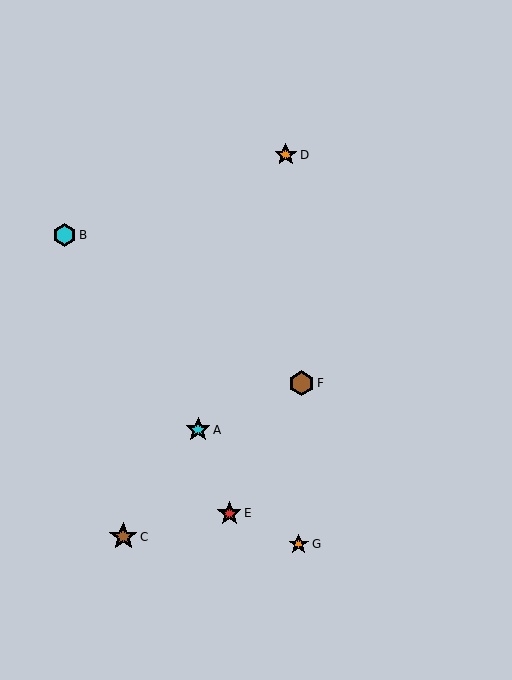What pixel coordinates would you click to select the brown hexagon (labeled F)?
Click at (302, 383) to select the brown hexagon F.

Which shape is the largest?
The brown star (labeled C) is the largest.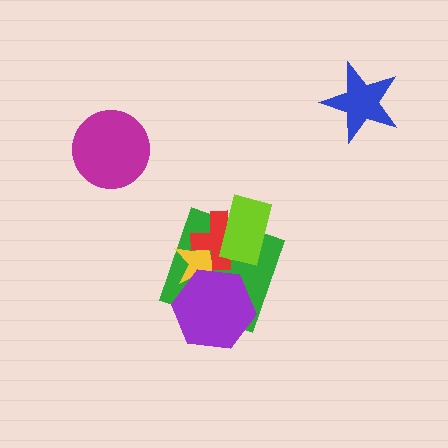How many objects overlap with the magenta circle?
0 objects overlap with the magenta circle.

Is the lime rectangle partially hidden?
No, no other shape covers it.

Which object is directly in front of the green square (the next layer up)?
The yellow star is directly in front of the green square.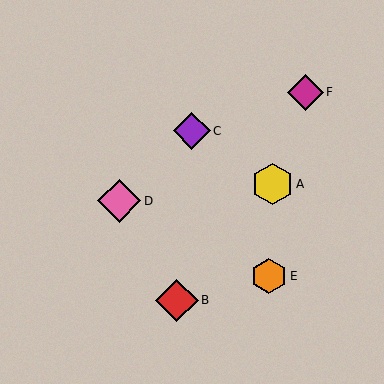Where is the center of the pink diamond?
The center of the pink diamond is at (119, 201).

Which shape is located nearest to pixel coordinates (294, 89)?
The magenta diamond (labeled F) at (305, 92) is nearest to that location.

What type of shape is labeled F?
Shape F is a magenta diamond.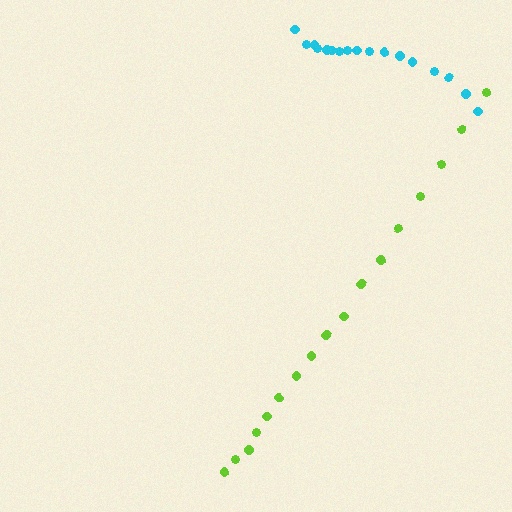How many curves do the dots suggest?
There are 2 distinct paths.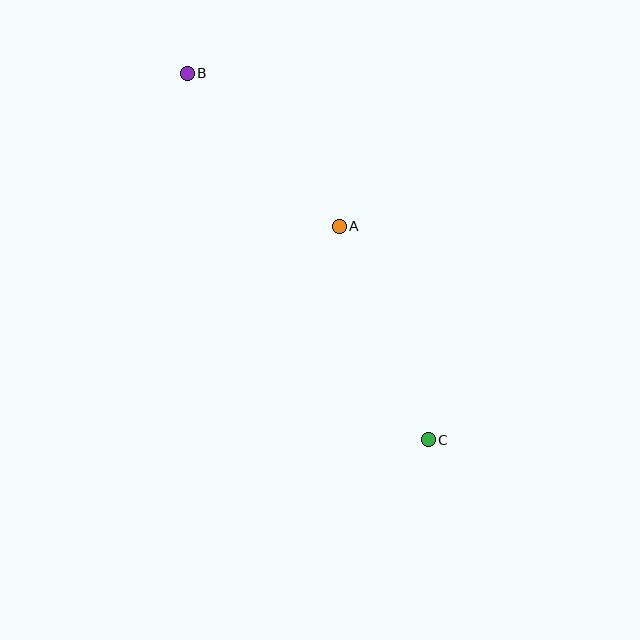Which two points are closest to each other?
Points A and B are closest to each other.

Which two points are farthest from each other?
Points B and C are farthest from each other.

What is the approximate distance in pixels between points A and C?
The distance between A and C is approximately 231 pixels.